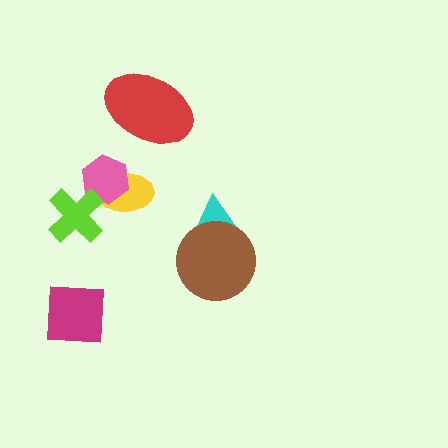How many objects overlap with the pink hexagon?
2 objects overlap with the pink hexagon.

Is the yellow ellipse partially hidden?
Yes, it is partially covered by another shape.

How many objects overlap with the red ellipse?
0 objects overlap with the red ellipse.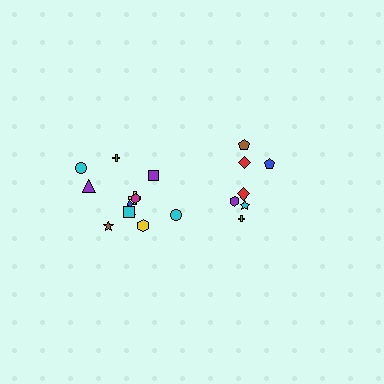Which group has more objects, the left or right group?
The left group.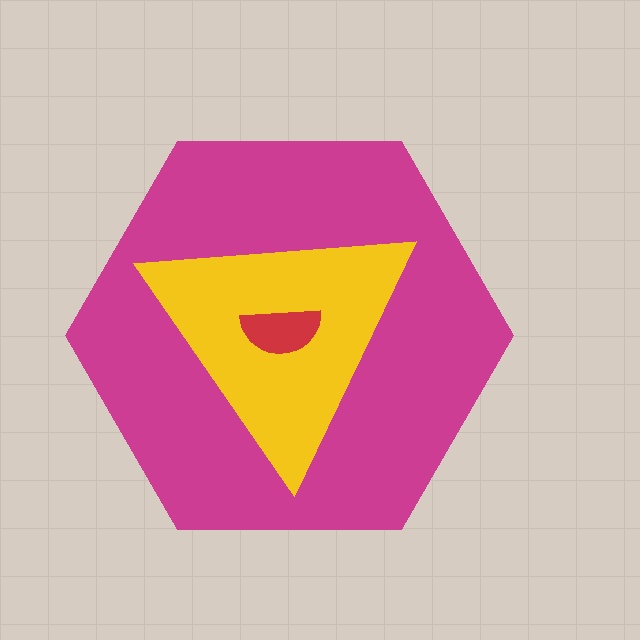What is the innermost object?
The red semicircle.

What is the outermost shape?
The magenta hexagon.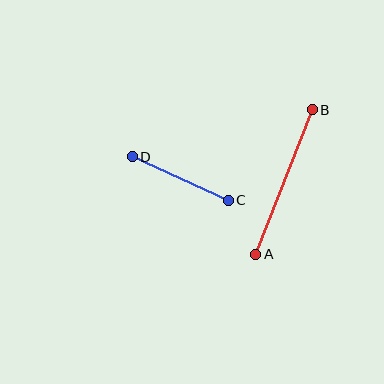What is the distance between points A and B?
The distance is approximately 155 pixels.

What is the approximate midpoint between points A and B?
The midpoint is at approximately (284, 182) pixels.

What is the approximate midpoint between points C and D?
The midpoint is at approximately (180, 178) pixels.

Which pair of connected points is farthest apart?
Points A and B are farthest apart.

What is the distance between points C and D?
The distance is approximately 105 pixels.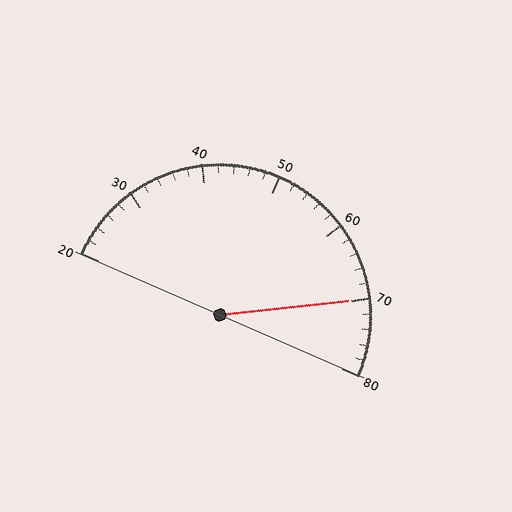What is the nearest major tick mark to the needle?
The nearest major tick mark is 70.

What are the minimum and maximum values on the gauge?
The gauge ranges from 20 to 80.